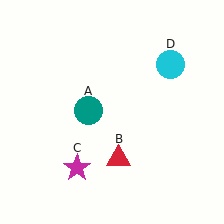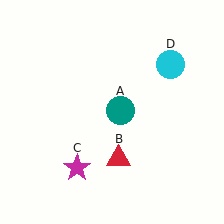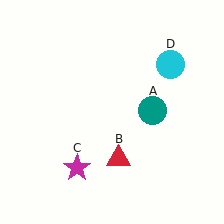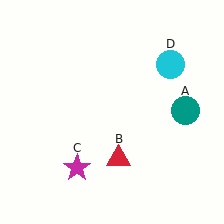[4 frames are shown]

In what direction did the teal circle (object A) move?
The teal circle (object A) moved right.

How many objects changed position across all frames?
1 object changed position: teal circle (object A).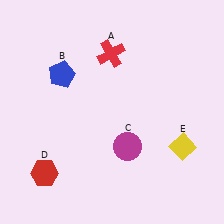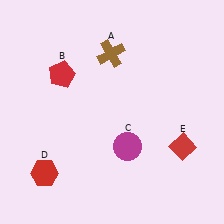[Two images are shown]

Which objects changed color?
A changed from red to brown. B changed from blue to red. E changed from yellow to red.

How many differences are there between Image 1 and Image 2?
There are 3 differences between the two images.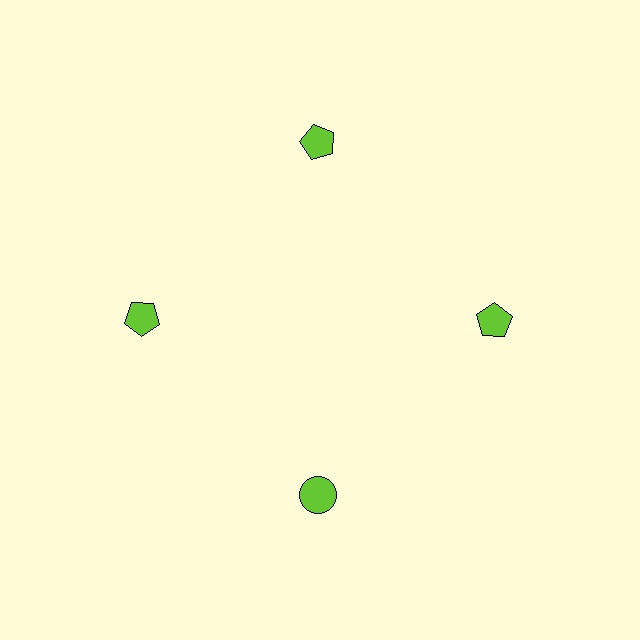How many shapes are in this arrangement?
There are 4 shapes arranged in a ring pattern.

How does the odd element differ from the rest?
It has a different shape: circle instead of pentagon.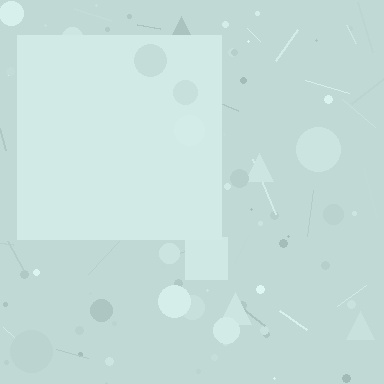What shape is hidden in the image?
A square is hidden in the image.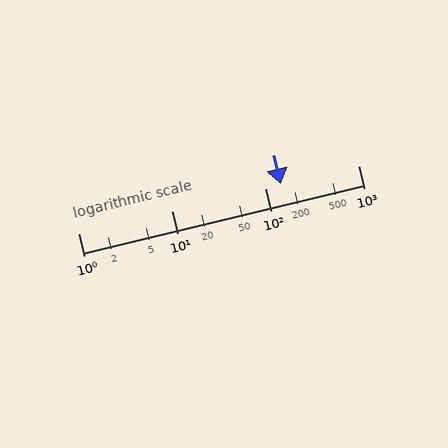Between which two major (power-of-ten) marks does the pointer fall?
The pointer is between 100 and 1000.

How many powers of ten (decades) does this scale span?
The scale spans 3 decades, from 1 to 1000.